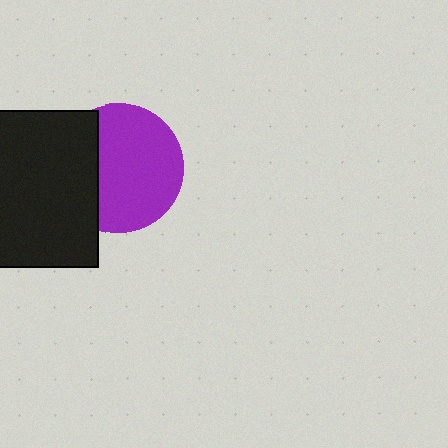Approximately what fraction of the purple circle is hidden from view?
Roughly 32% of the purple circle is hidden behind the black rectangle.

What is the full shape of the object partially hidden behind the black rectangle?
The partially hidden object is a purple circle.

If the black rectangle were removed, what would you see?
You would see the complete purple circle.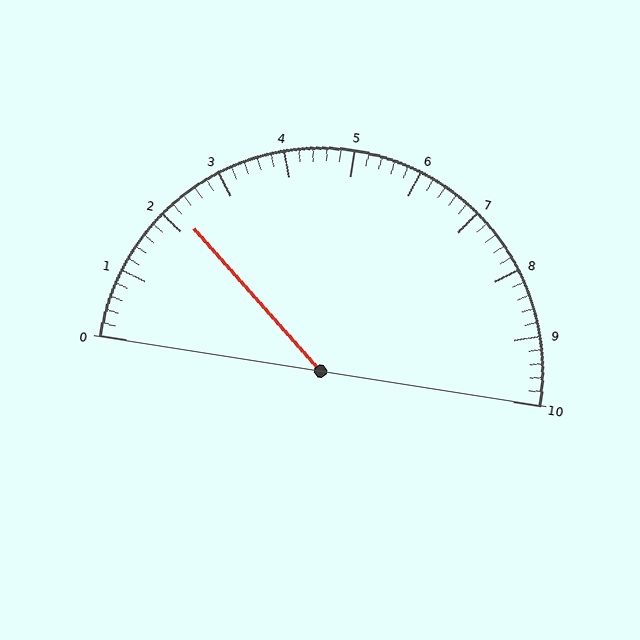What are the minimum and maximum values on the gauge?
The gauge ranges from 0 to 10.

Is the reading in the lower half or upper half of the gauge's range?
The reading is in the lower half of the range (0 to 10).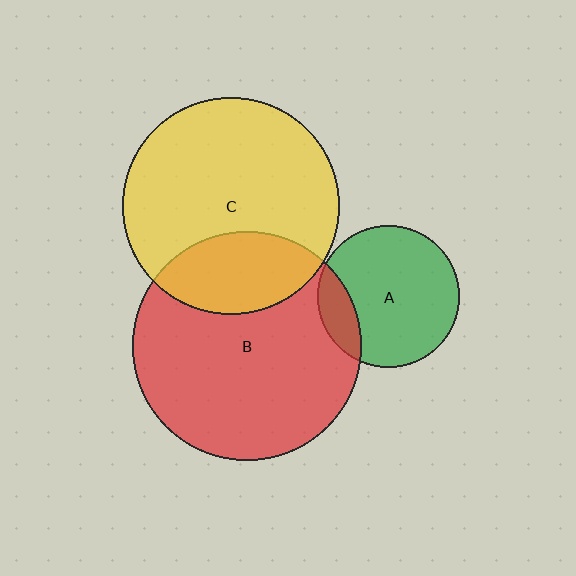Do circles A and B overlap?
Yes.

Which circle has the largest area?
Circle B (red).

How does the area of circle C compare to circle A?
Approximately 2.3 times.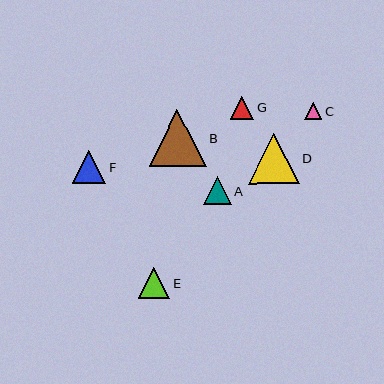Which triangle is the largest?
Triangle B is the largest with a size of approximately 57 pixels.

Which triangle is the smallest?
Triangle C is the smallest with a size of approximately 17 pixels.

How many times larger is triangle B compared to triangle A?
Triangle B is approximately 2.0 times the size of triangle A.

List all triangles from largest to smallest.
From largest to smallest: B, D, F, E, A, G, C.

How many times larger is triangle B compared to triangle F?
Triangle B is approximately 1.7 times the size of triangle F.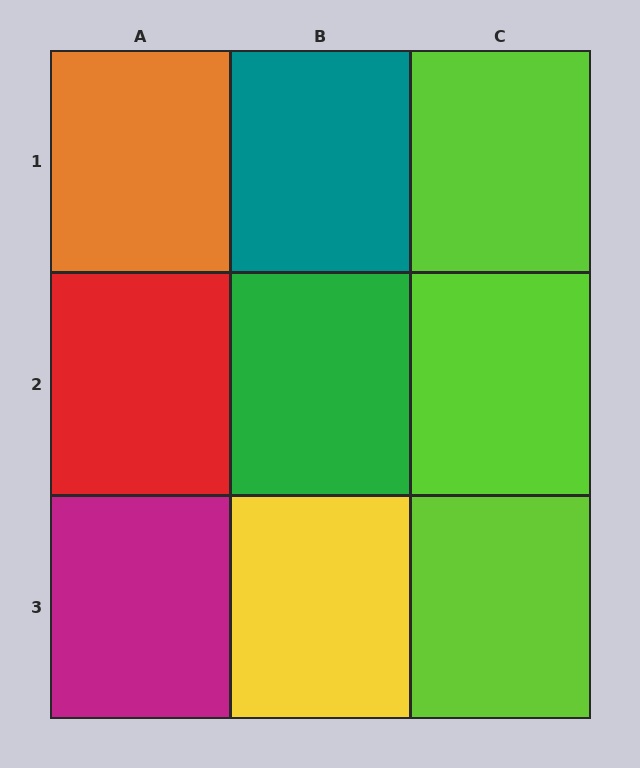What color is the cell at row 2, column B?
Green.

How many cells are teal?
1 cell is teal.